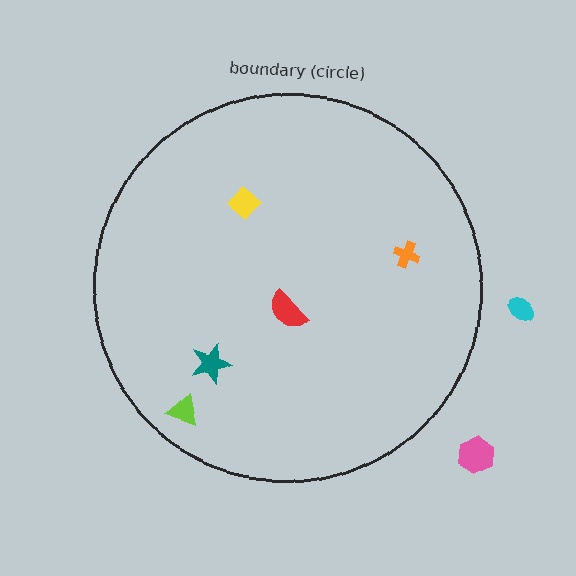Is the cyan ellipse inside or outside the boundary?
Outside.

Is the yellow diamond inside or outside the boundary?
Inside.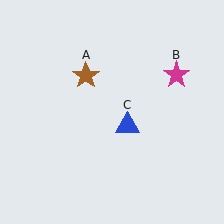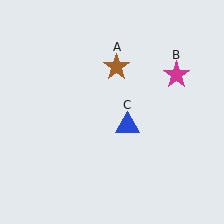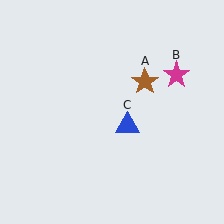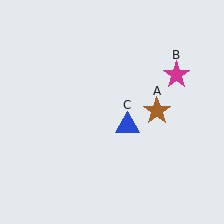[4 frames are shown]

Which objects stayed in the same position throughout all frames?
Magenta star (object B) and blue triangle (object C) remained stationary.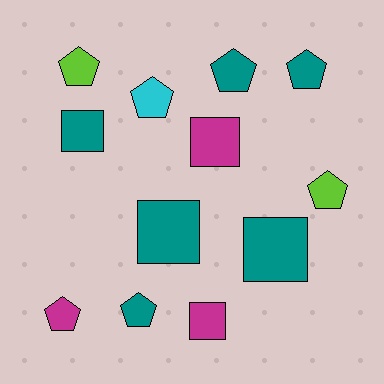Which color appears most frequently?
Teal, with 6 objects.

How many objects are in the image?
There are 12 objects.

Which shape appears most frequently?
Pentagon, with 7 objects.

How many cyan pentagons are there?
There is 1 cyan pentagon.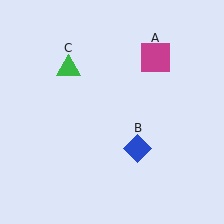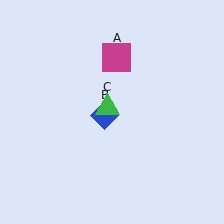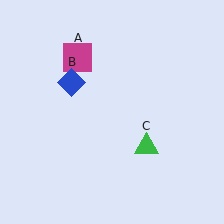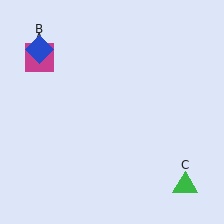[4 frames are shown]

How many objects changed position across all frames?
3 objects changed position: magenta square (object A), blue diamond (object B), green triangle (object C).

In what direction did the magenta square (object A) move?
The magenta square (object A) moved left.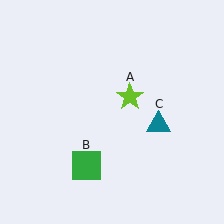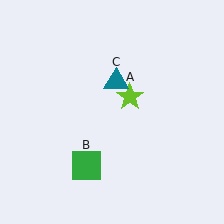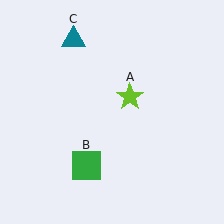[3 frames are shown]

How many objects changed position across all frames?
1 object changed position: teal triangle (object C).